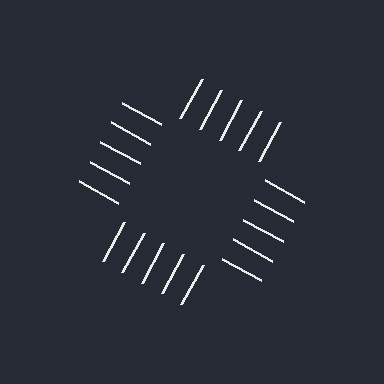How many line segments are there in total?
20 — 5 along each of the 4 edges.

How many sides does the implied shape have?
4 sides — the line-ends trace a square.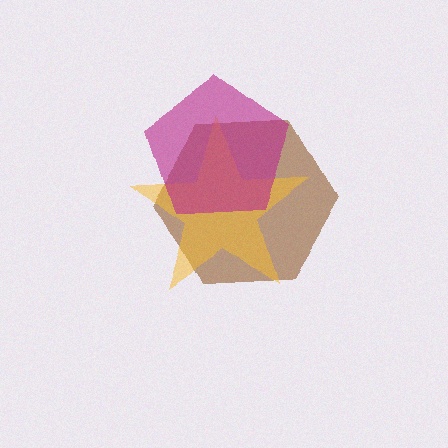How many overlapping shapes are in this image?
There are 3 overlapping shapes in the image.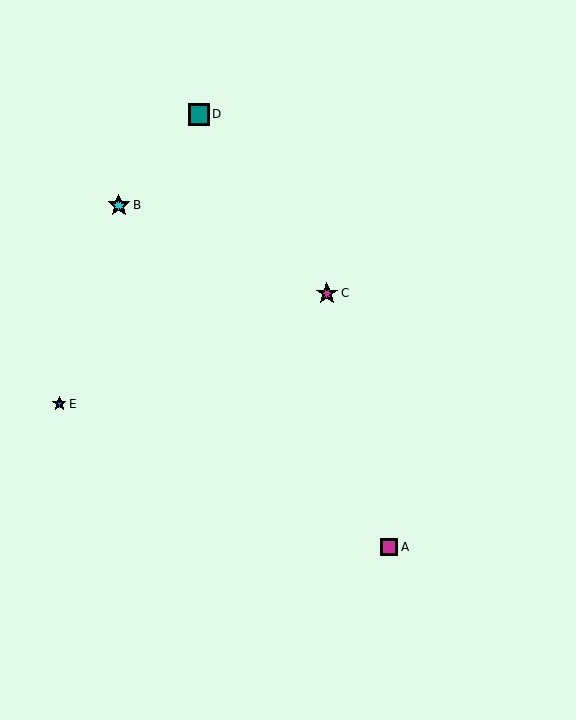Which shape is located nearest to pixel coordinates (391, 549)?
The magenta square (labeled A) at (389, 547) is nearest to that location.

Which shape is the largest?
The cyan star (labeled B) is the largest.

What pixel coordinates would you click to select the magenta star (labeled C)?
Click at (327, 293) to select the magenta star C.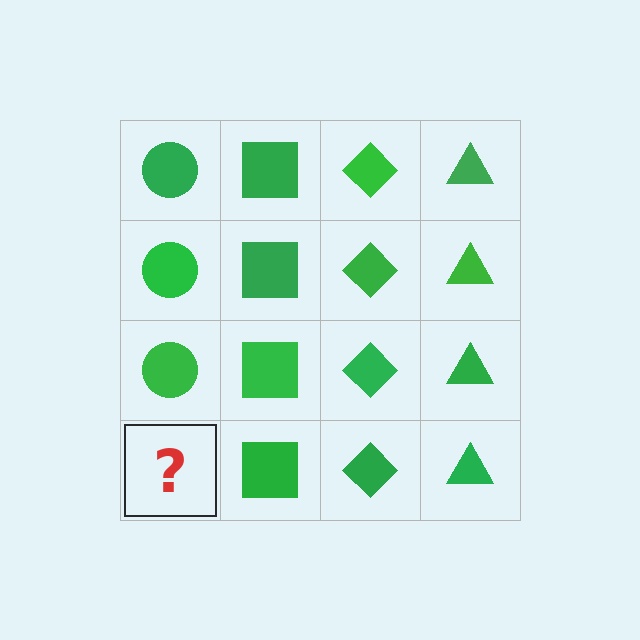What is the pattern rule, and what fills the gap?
The rule is that each column has a consistent shape. The gap should be filled with a green circle.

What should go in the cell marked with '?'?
The missing cell should contain a green circle.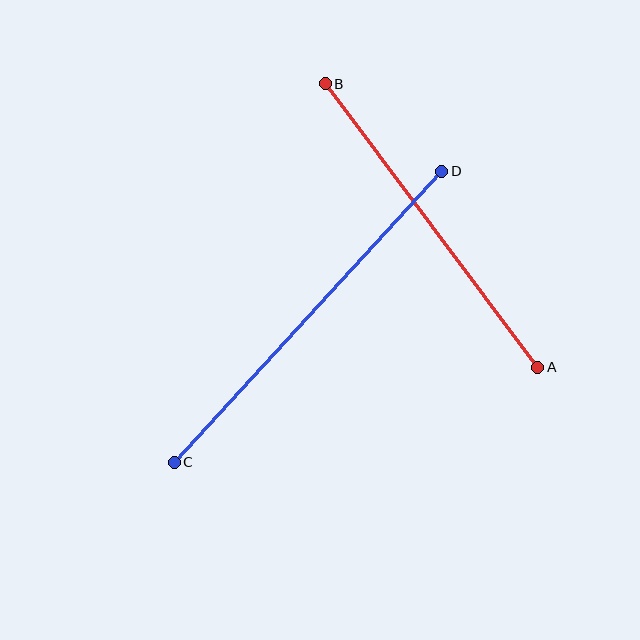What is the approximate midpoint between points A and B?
The midpoint is at approximately (432, 225) pixels.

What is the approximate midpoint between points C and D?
The midpoint is at approximately (308, 317) pixels.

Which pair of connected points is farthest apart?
Points C and D are farthest apart.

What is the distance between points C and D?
The distance is approximately 395 pixels.